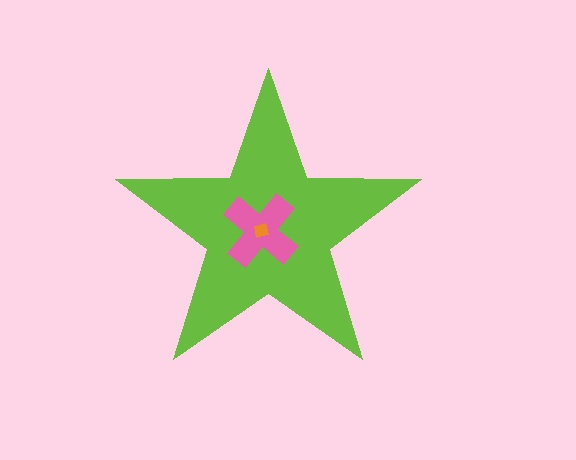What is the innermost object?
The orange square.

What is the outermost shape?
The lime star.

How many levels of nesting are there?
3.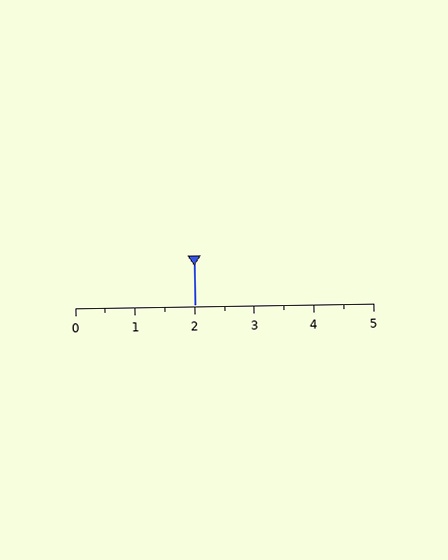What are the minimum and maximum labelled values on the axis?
The axis runs from 0 to 5.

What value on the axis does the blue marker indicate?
The marker indicates approximately 2.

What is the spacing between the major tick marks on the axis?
The major ticks are spaced 1 apart.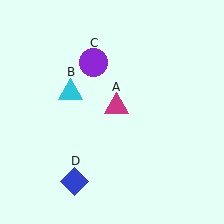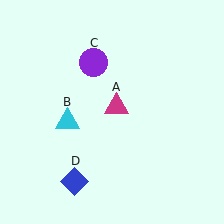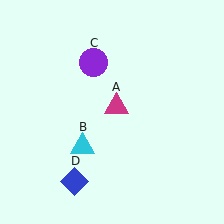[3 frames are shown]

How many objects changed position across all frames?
1 object changed position: cyan triangle (object B).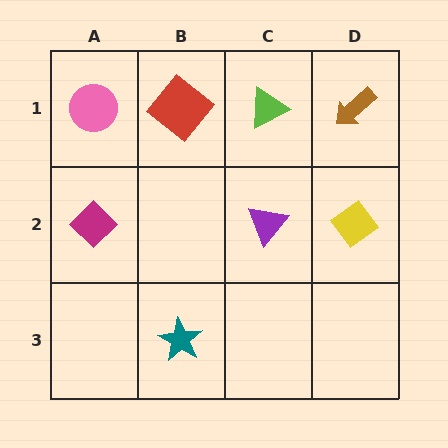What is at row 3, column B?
A teal star.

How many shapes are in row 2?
3 shapes.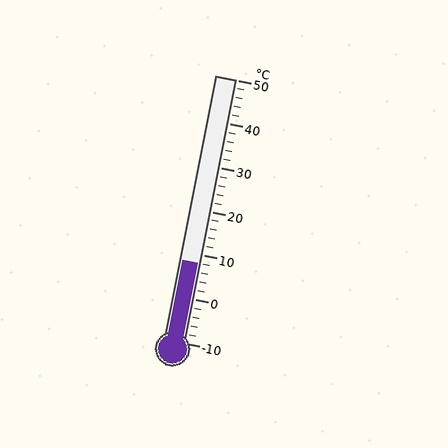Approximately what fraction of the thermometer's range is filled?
The thermometer is filled to approximately 30% of its range.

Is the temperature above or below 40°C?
The temperature is below 40°C.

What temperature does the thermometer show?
The thermometer shows approximately 8°C.